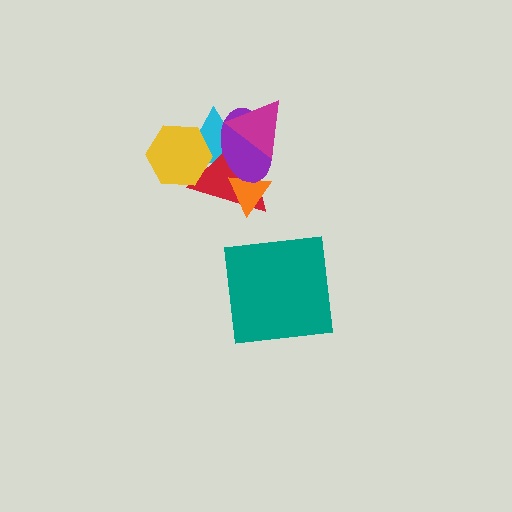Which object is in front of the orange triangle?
The purple ellipse is in front of the orange triangle.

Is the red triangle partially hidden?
Yes, it is partially covered by another shape.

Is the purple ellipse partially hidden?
Yes, it is partially covered by another shape.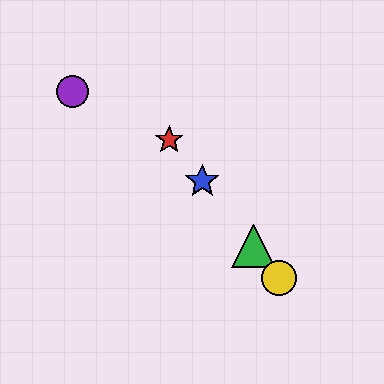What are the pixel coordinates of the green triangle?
The green triangle is at (254, 246).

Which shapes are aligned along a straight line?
The red star, the blue star, the green triangle, the yellow circle are aligned along a straight line.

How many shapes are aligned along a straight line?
4 shapes (the red star, the blue star, the green triangle, the yellow circle) are aligned along a straight line.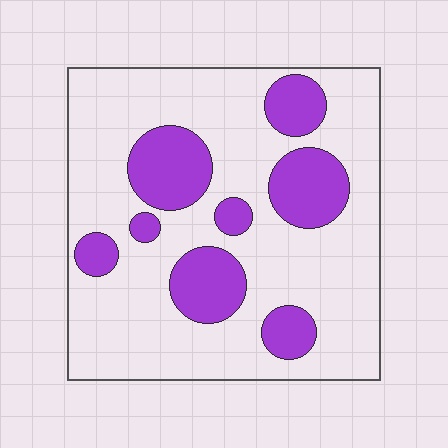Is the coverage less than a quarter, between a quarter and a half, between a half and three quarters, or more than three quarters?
Between a quarter and a half.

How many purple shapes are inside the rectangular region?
8.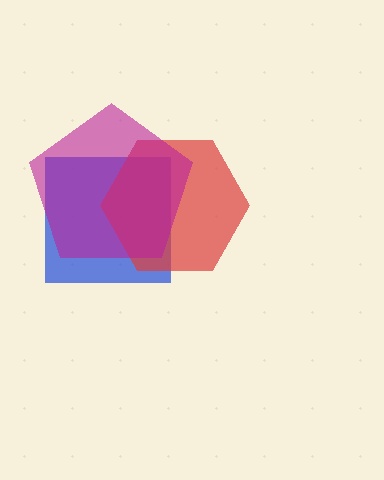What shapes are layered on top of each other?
The layered shapes are: a blue square, a red hexagon, a magenta pentagon.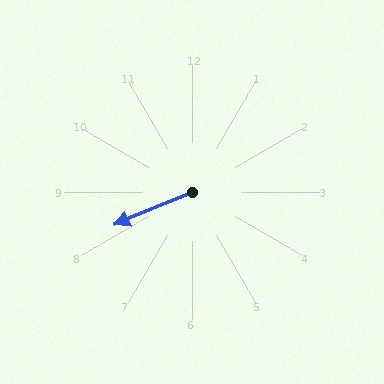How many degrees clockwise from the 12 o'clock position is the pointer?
Approximately 247 degrees.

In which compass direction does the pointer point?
Southwest.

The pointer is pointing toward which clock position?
Roughly 8 o'clock.